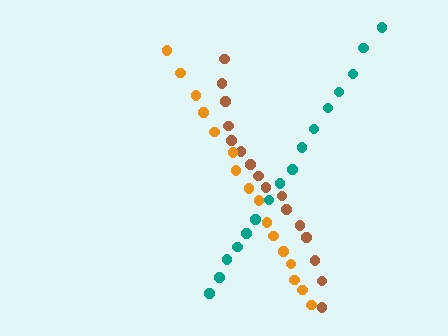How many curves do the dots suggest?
There are 3 distinct paths.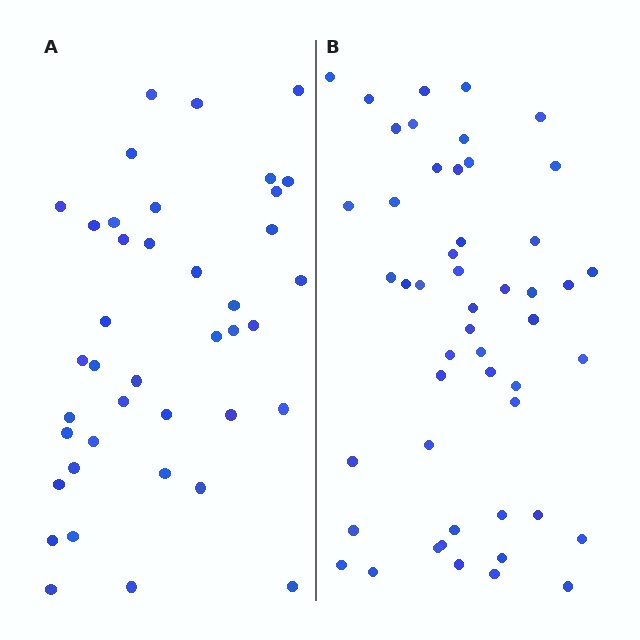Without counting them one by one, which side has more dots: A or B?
Region B (the right region) has more dots.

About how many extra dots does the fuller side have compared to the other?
Region B has roughly 10 or so more dots than region A.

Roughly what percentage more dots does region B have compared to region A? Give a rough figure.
About 25% more.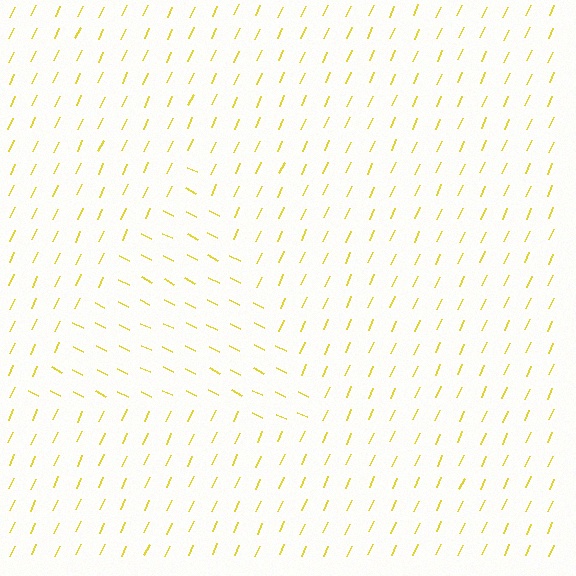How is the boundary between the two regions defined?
The boundary is defined purely by a change in line orientation (approximately 88 degrees difference). All lines are the same color and thickness.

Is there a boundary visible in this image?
Yes, there is a texture boundary formed by a change in line orientation.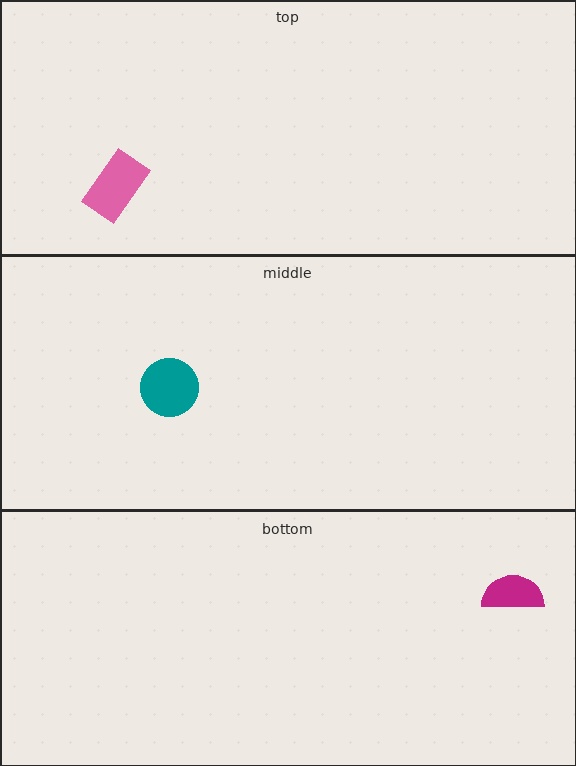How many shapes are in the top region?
1.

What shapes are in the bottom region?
The magenta semicircle.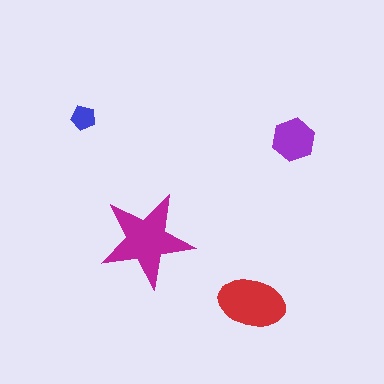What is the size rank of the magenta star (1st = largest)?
1st.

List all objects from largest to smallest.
The magenta star, the red ellipse, the purple hexagon, the blue pentagon.